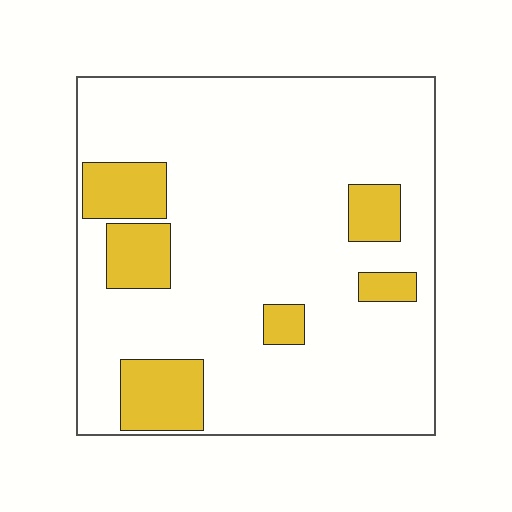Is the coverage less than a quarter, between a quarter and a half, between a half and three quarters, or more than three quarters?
Less than a quarter.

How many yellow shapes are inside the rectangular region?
6.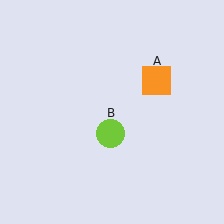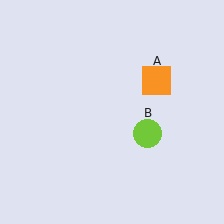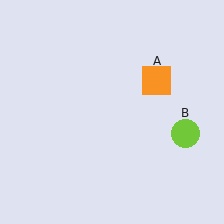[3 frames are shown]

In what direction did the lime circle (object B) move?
The lime circle (object B) moved right.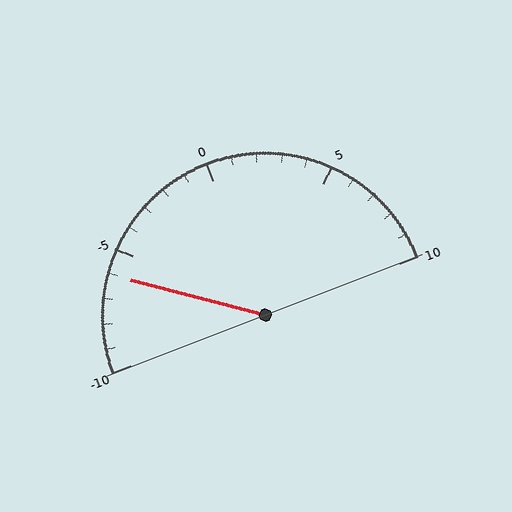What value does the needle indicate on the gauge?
The needle indicates approximately -6.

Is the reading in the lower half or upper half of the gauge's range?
The reading is in the lower half of the range (-10 to 10).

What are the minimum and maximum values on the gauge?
The gauge ranges from -10 to 10.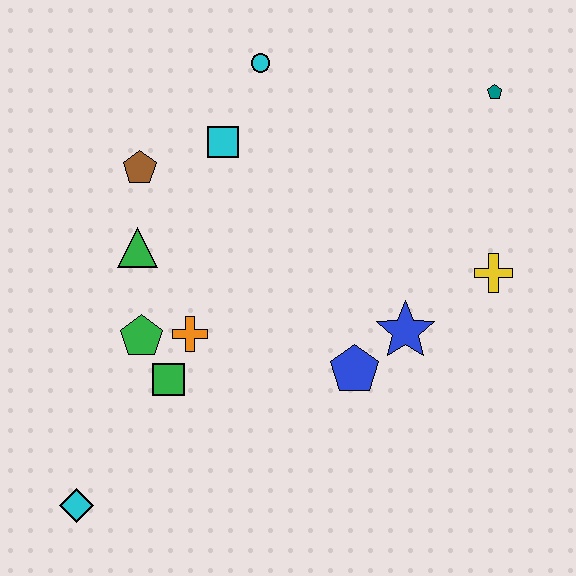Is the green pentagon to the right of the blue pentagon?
No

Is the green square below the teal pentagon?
Yes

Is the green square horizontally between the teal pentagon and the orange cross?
No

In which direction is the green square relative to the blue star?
The green square is to the left of the blue star.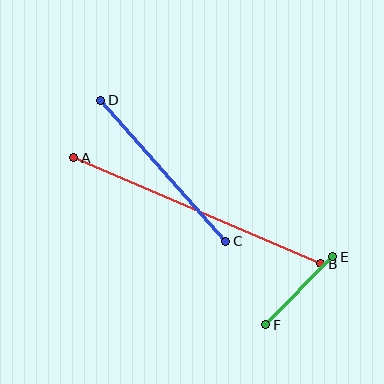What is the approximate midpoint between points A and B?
The midpoint is at approximately (197, 211) pixels.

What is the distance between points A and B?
The distance is approximately 269 pixels.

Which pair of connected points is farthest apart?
Points A and B are farthest apart.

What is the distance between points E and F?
The distance is approximately 95 pixels.